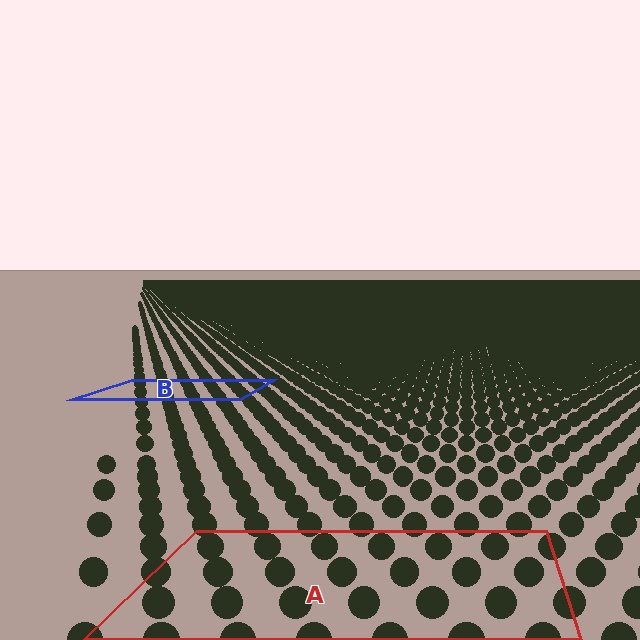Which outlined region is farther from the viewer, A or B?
Region B is farther from the viewer — the texture elements inside it appear smaller and more densely packed.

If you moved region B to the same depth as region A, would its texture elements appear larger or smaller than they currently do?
They would appear larger. At a closer depth, the same texture elements are projected at a bigger on-screen size.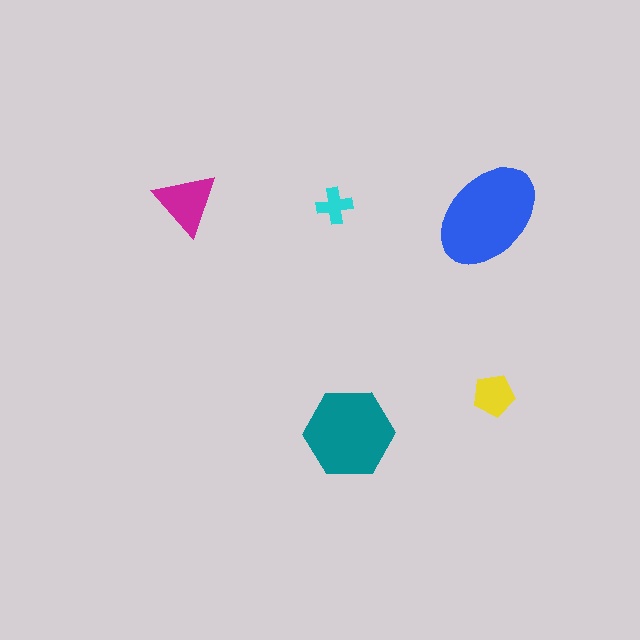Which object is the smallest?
The cyan cross.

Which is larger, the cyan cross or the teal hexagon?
The teal hexagon.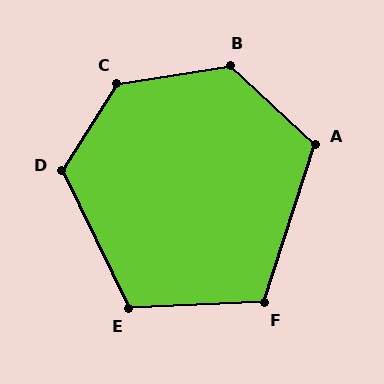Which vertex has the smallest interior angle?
F, at approximately 110 degrees.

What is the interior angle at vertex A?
Approximately 115 degrees (obtuse).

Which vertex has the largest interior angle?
C, at approximately 131 degrees.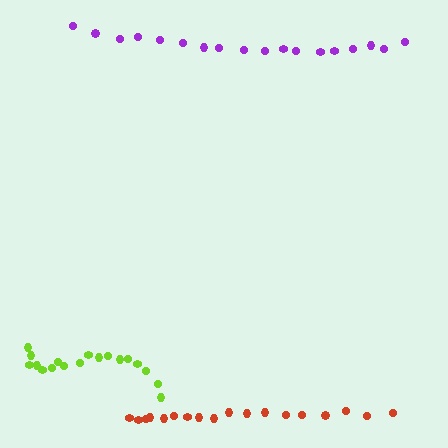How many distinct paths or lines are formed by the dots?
There are 3 distinct paths.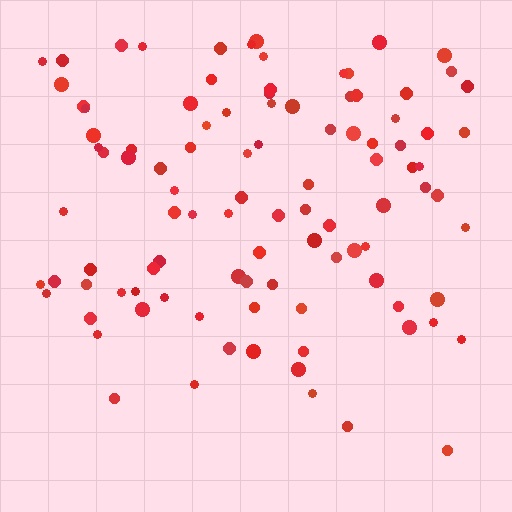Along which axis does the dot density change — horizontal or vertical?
Vertical.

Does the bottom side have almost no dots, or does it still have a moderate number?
Still a moderate number, just noticeably fewer than the top.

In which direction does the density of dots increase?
From bottom to top, with the top side densest.